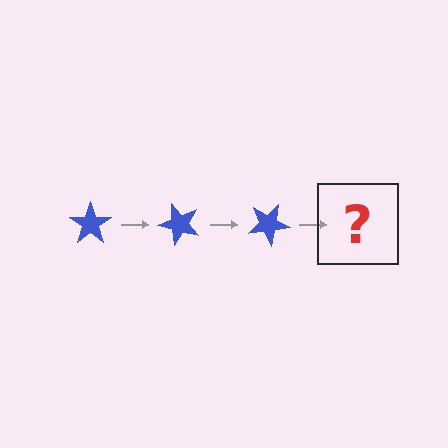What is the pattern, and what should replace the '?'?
The pattern is that the star rotates 50 degrees each step. The '?' should be a blue star rotated 150 degrees.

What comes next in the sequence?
The next element should be a blue star rotated 150 degrees.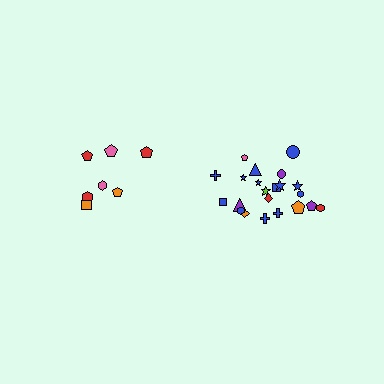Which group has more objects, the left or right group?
The right group.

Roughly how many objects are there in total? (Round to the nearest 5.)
Roughly 30 objects in total.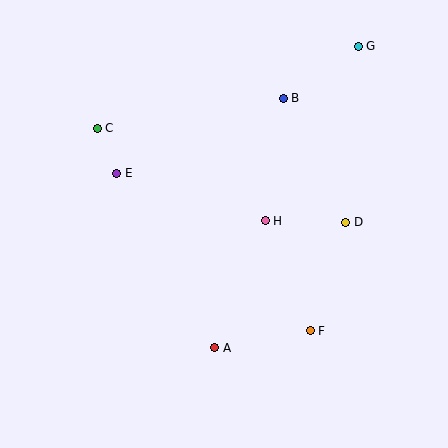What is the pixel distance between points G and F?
The distance between G and F is 289 pixels.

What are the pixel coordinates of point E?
Point E is at (117, 173).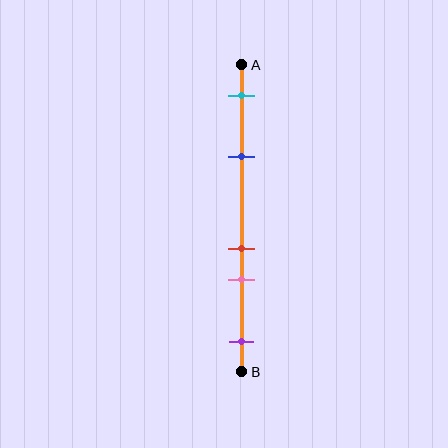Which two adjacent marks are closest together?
The red and pink marks are the closest adjacent pair.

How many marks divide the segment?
There are 5 marks dividing the segment.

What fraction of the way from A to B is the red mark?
The red mark is approximately 60% (0.6) of the way from A to B.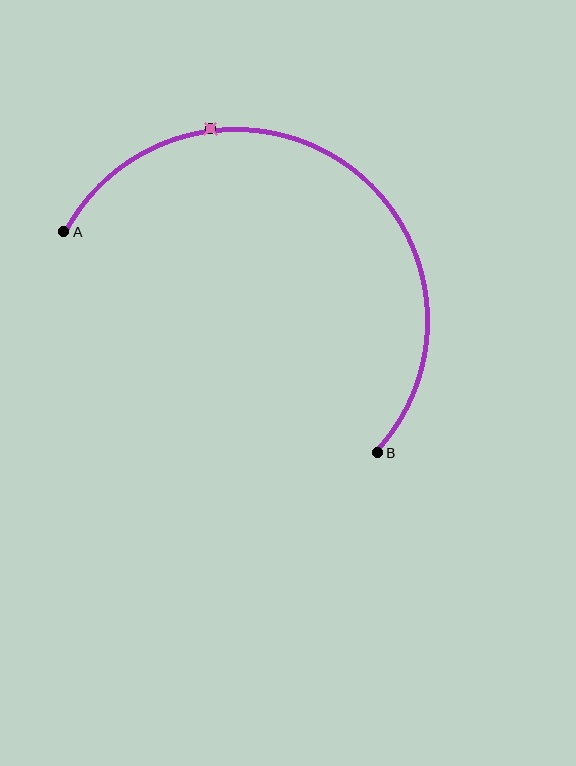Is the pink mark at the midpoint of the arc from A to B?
No. The pink mark lies on the arc but is closer to endpoint A. The arc midpoint would be at the point on the curve equidistant along the arc from both A and B.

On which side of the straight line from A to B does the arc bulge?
The arc bulges above and to the right of the straight line connecting A and B.